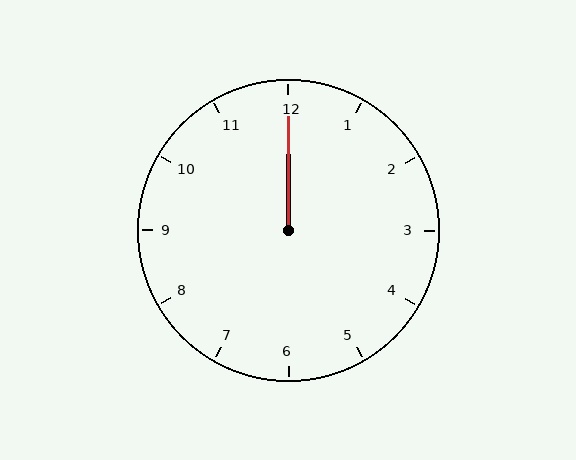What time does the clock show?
12:00.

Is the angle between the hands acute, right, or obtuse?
It is acute.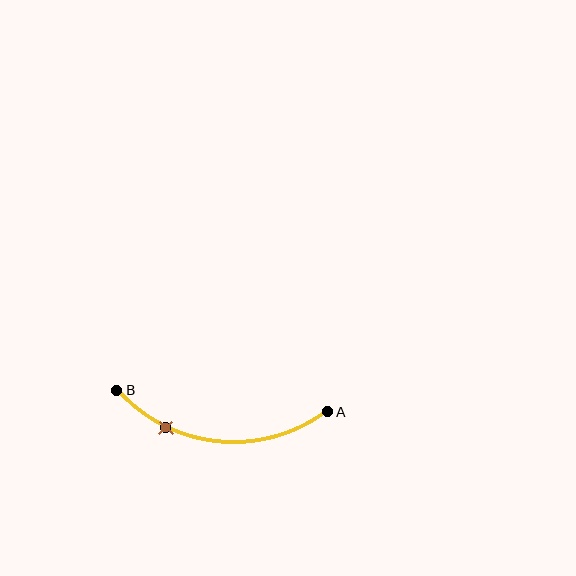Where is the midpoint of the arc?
The arc midpoint is the point on the curve farthest from the straight line joining A and B. It sits below that line.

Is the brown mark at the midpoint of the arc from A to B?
No. The brown mark lies on the arc but is closer to endpoint B. The arc midpoint would be at the point on the curve equidistant along the arc from both A and B.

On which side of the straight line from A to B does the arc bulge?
The arc bulges below the straight line connecting A and B.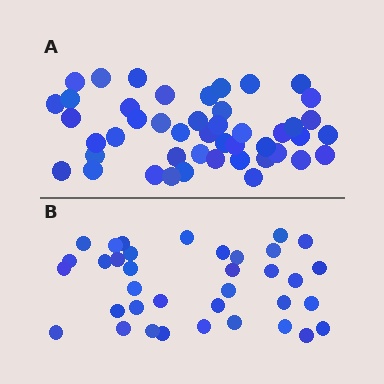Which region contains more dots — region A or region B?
Region A (the top region) has more dots.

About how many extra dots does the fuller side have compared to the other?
Region A has roughly 10 or so more dots than region B.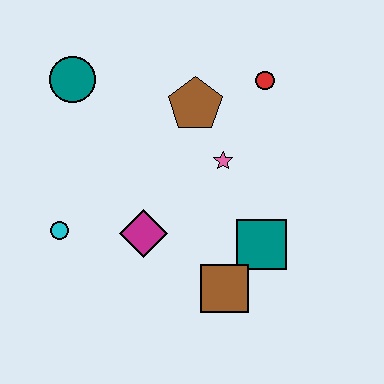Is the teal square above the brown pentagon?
No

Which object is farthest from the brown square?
The teal circle is farthest from the brown square.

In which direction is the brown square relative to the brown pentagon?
The brown square is below the brown pentagon.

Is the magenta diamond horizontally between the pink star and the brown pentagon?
No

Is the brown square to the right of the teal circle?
Yes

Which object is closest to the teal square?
The brown square is closest to the teal square.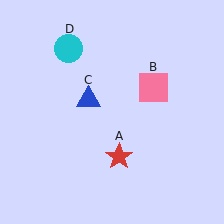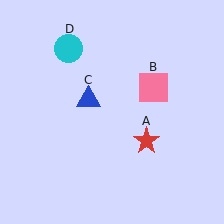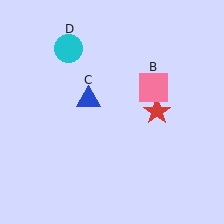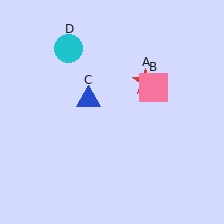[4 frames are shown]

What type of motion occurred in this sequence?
The red star (object A) rotated counterclockwise around the center of the scene.